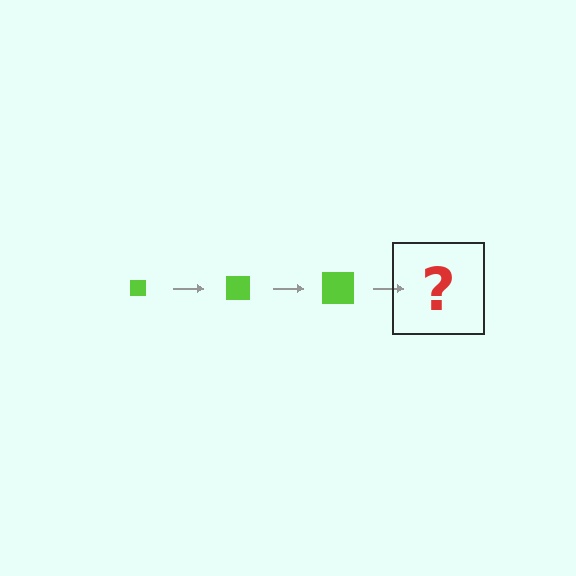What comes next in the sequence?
The next element should be a lime square, larger than the previous one.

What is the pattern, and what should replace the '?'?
The pattern is that the square gets progressively larger each step. The '?' should be a lime square, larger than the previous one.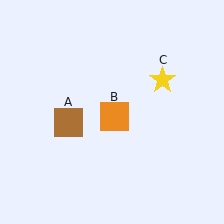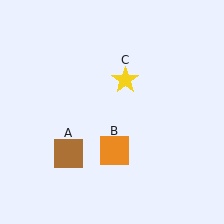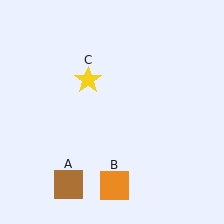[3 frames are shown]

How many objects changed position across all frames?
3 objects changed position: brown square (object A), orange square (object B), yellow star (object C).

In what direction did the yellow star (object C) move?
The yellow star (object C) moved left.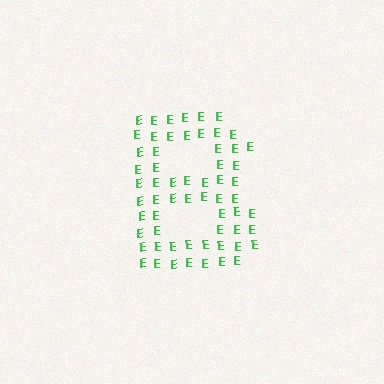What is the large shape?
The large shape is the letter B.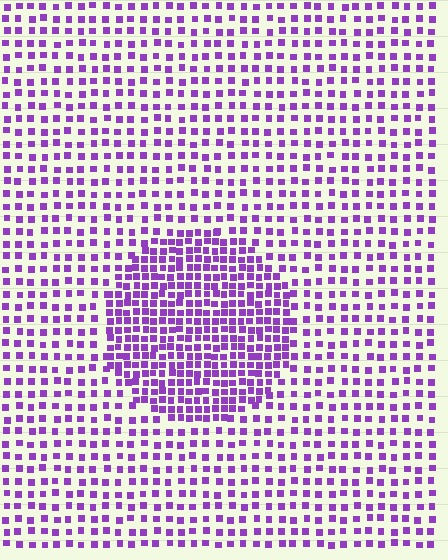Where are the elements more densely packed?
The elements are more densely packed inside the circle boundary.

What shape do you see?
I see a circle.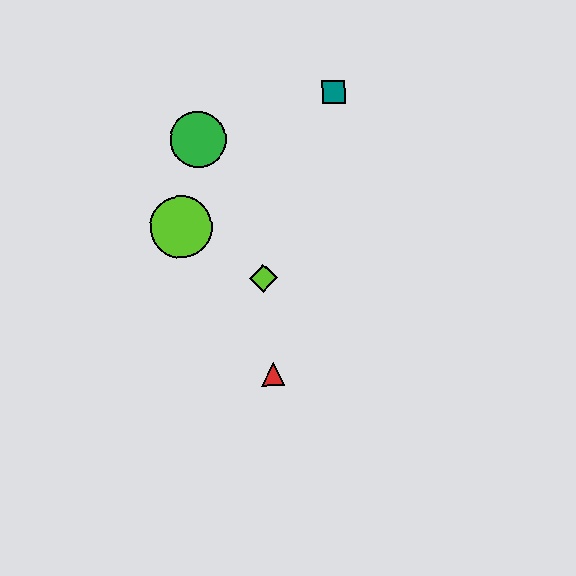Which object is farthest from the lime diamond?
The teal square is farthest from the lime diamond.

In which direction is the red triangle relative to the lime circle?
The red triangle is below the lime circle.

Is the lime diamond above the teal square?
No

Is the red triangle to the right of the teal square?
No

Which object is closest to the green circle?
The lime circle is closest to the green circle.